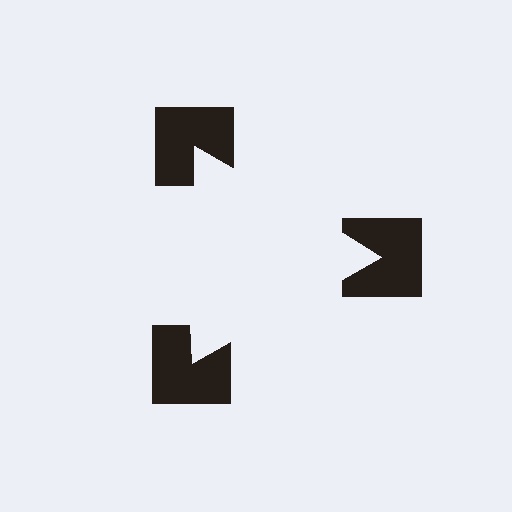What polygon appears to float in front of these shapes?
An illusory triangle — its edges are inferred from the aligned wedge cuts in the notched squares, not physically drawn.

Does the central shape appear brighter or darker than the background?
It typically appears slightly brighter than the background, even though no actual brightness change is drawn.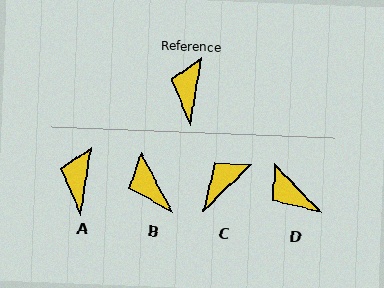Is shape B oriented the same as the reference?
No, it is off by about 37 degrees.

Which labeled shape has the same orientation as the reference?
A.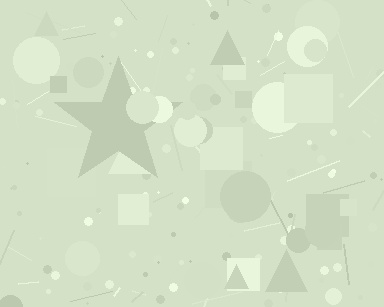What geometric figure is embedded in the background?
A star is embedded in the background.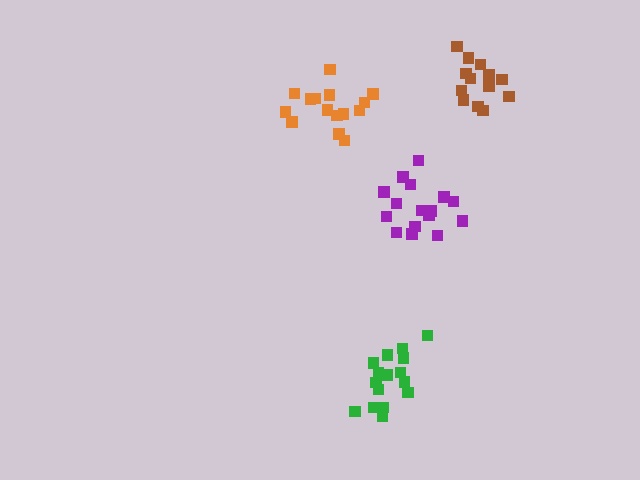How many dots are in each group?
Group 1: 15 dots, Group 2: 16 dots, Group 3: 13 dots, Group 4: 16 dots (60 total).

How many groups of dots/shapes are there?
There are 4 groups.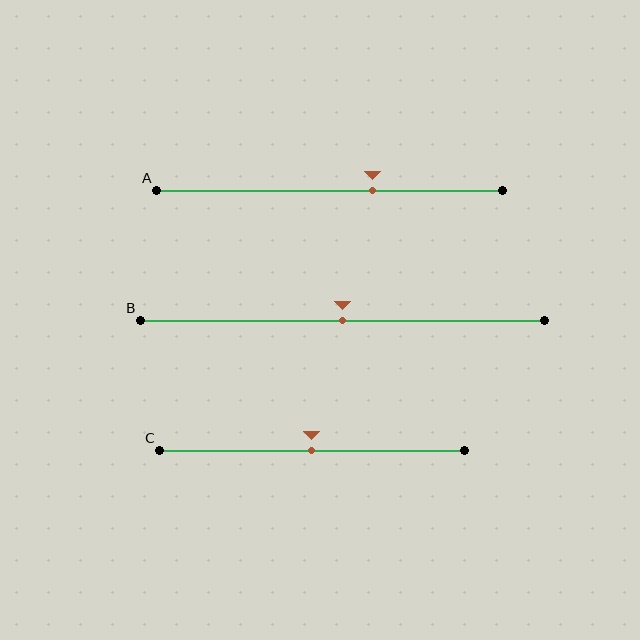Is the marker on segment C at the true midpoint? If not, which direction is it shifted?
Yes, the marker on segment C is at the true midpoint.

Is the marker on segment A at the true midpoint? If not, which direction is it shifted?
No, the marker on segment A is shifted to the right by about 13% of the segment length.